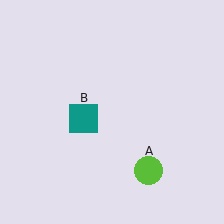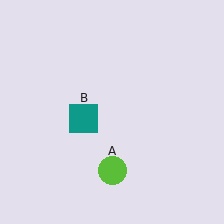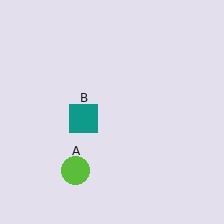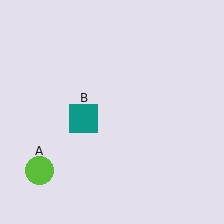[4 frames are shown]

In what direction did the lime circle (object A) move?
The lime circle (object A) moved left.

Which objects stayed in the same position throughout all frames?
Teal square (object B) remained stationary.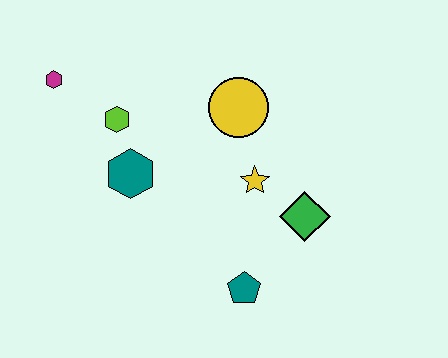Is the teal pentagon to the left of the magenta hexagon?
No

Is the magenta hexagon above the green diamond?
Yes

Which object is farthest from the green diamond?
The magenta hexagon is farthest from the green diamond.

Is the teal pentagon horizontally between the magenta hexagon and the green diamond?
Yes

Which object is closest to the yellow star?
The green diamond is closest to the yellow star.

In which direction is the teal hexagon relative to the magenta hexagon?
The teal hexagon is below the magenta hexagon.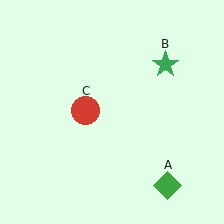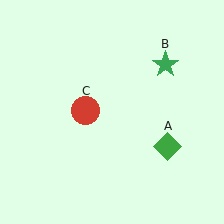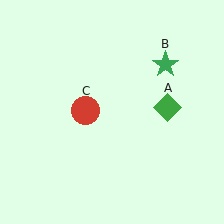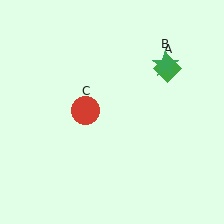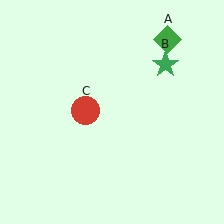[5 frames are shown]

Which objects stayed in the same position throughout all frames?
Green star (object B) and red circle (object C) remained stationary.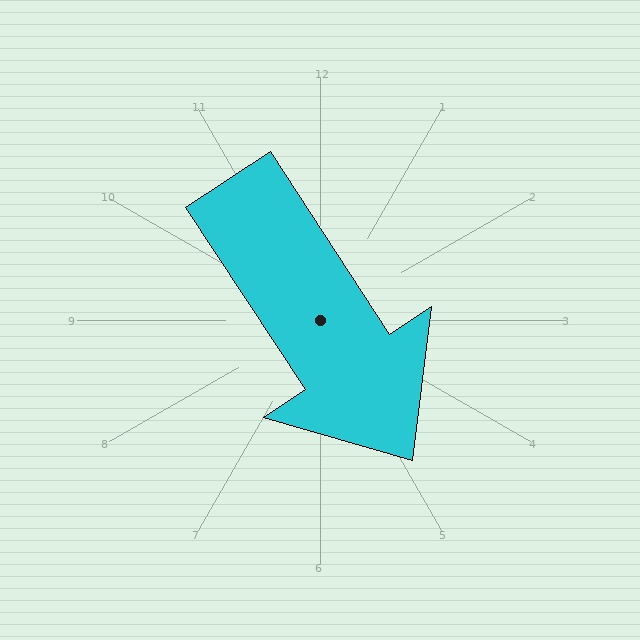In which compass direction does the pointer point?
Southeast.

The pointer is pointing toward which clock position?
Roughly 5 o'clock.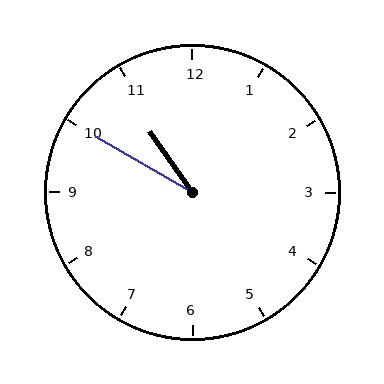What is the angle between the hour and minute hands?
Approximately 25 degrees.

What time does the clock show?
10:50.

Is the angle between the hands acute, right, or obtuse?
It is acute.